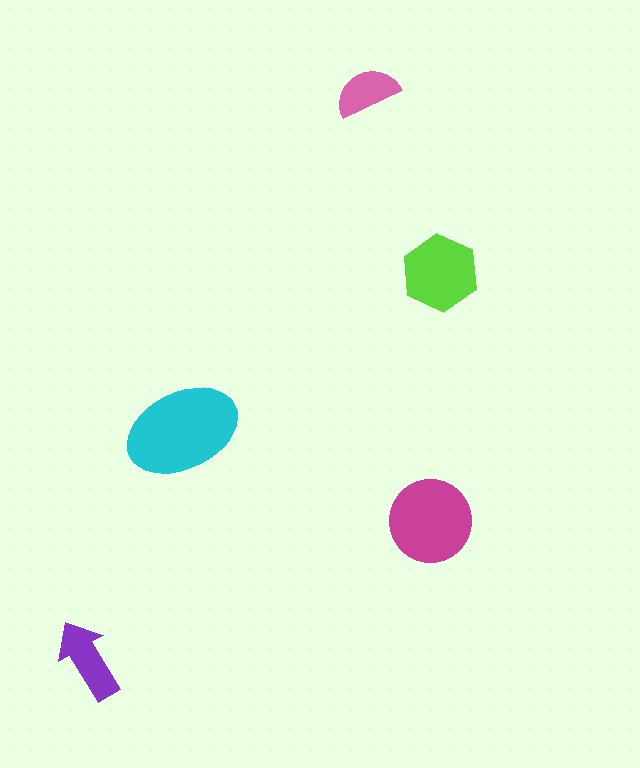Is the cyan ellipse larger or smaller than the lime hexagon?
Larger.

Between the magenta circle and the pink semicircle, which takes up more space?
The magenta circle.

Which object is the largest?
The cyan ellipse.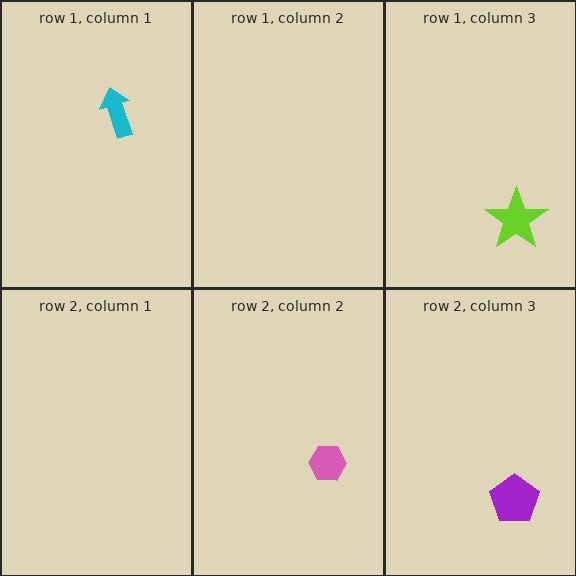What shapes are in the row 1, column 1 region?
The cyan arrow.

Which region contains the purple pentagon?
The row 2, column 3 region.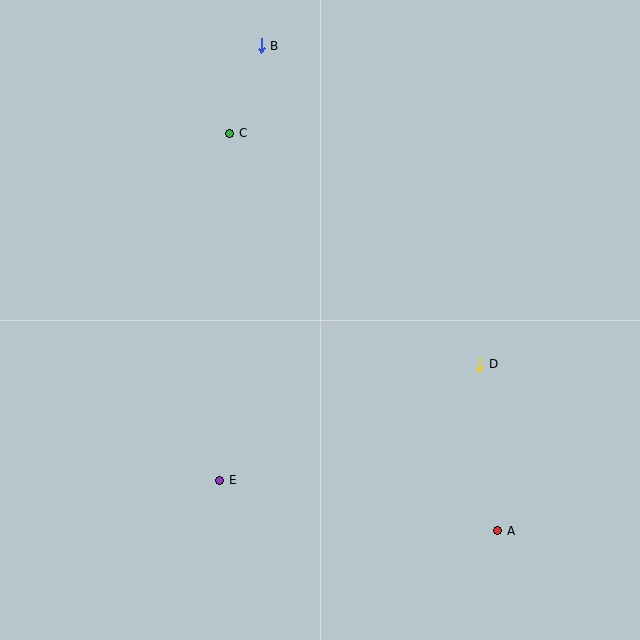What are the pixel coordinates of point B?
Point B is at (261, 46).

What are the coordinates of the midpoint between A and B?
The midpoint between A and B is at (380, 288).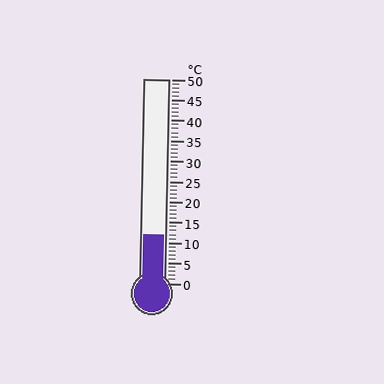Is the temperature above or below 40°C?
The temperature is below 40°C.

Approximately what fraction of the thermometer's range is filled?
The thermometer is filled to approximately 25% of its range.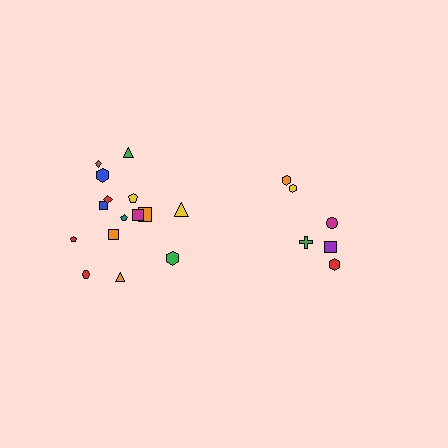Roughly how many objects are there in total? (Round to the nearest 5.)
Roughly 20 objects in total.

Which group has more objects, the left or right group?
The left group.